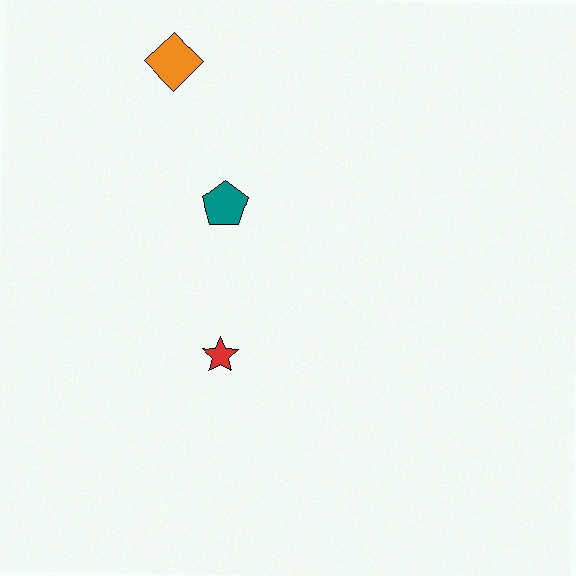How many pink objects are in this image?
There are no pink objects.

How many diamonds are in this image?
There is 1 diamond.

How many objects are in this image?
There are 3 objects.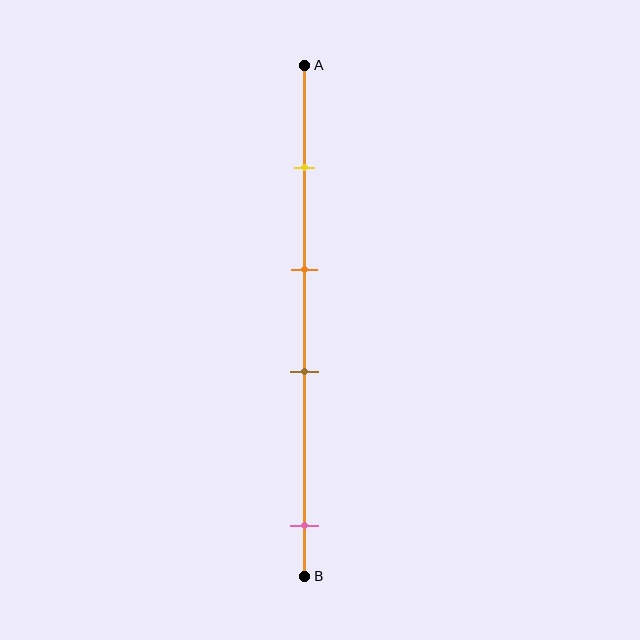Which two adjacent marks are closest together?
The orange and brown marks are the closest adjacent pair.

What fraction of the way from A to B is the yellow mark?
The yellow mark is approximately 20% (0.2) of the way from A to B.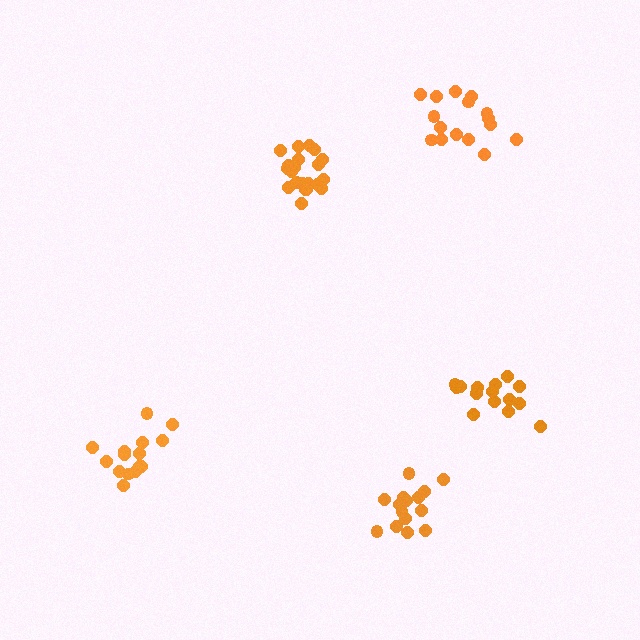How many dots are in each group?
Group 1: 16 dots, Group 2: 21 dots, Group 3: 15 dots, Group 4: 18 dots, Group 5: 15 dots (85 total).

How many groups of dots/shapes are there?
There are 5 groups.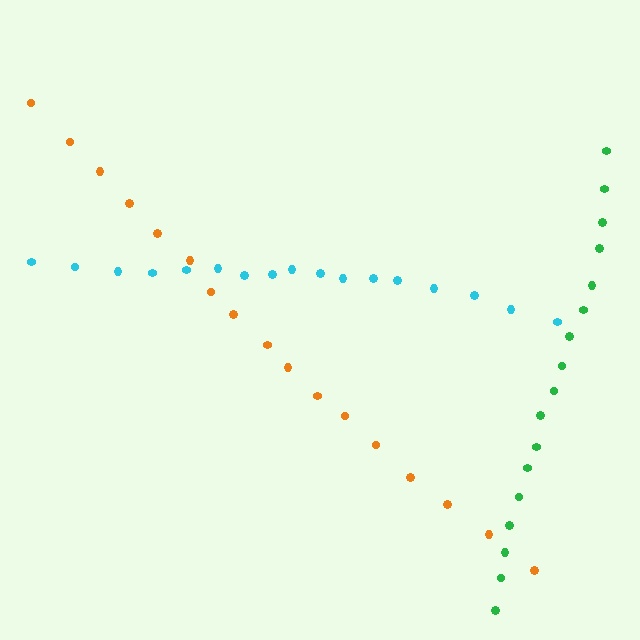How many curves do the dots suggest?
There are 3 distinct paths.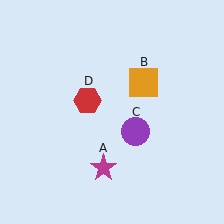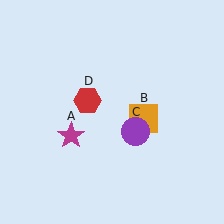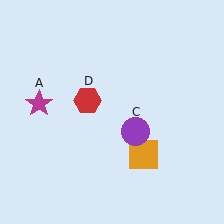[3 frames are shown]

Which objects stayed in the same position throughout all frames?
Purple circle (object C) and red hexagon (object D) remained stationary.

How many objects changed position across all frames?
2 objects changed position: magenta star (object A), orange square (object B).